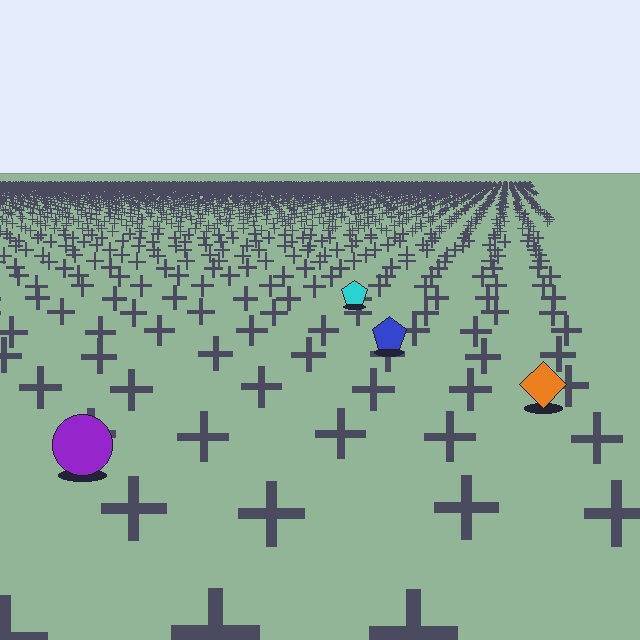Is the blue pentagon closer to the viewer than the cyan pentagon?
Yes. The blue pentagon is closer — you can tell from the texture gradient: the ground texture is coarser near it.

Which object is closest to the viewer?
The purple circle is closest. The texture marks near it are larger and more spread out.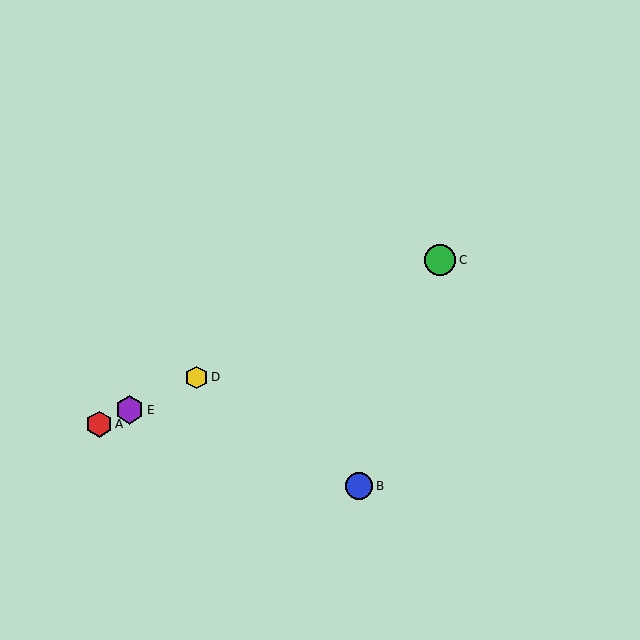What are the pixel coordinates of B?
Object B is at (359, 486).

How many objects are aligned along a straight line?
4 objects (A, C, D, E) are aligned along a straight line.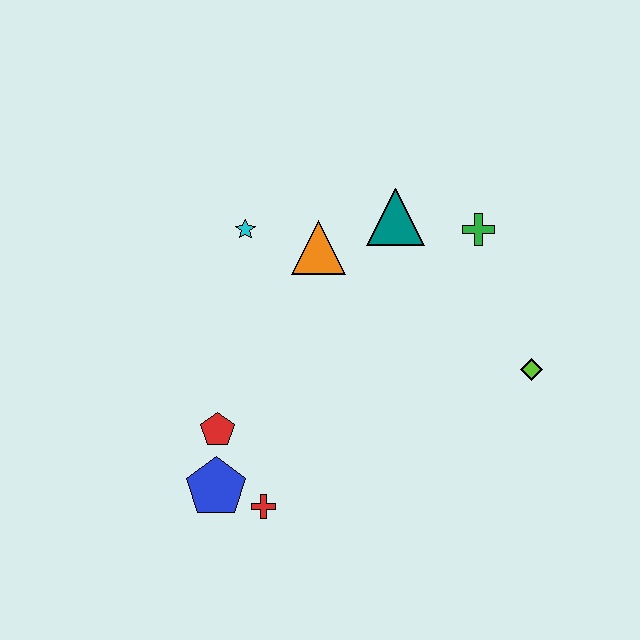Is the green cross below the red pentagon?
No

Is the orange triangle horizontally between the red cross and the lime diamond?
Yes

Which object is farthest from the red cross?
The green cross is farthest from the red cross.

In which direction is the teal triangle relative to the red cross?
The teal triangle is above the red cross.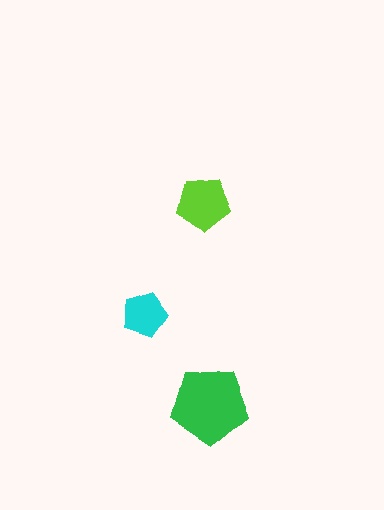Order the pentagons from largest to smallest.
the green one, the lime one, the cyan one.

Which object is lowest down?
The green pentagon is bottommost.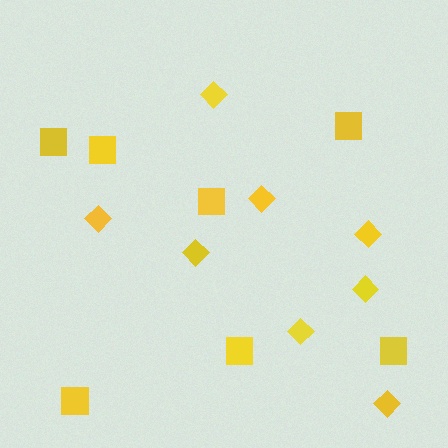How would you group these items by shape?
There are 2 groups: one group of diamonds (8) and one group of squares (7).